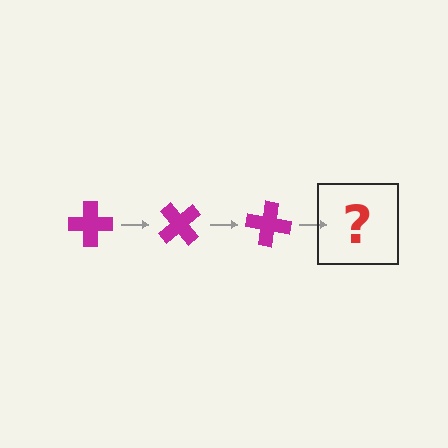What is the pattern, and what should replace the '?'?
The pattern is that the cross rotates 50 degrees each step. The '?' should be a magenta cross rotated 150 degrees.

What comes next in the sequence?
The next element should be a magenta cross rotated 150 degrees.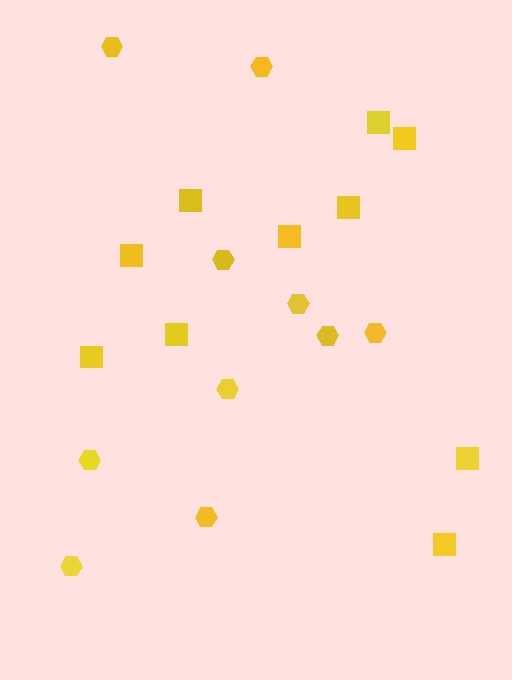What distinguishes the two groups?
There are 2 groups: one group of squares (10) and one group of hexagons (10).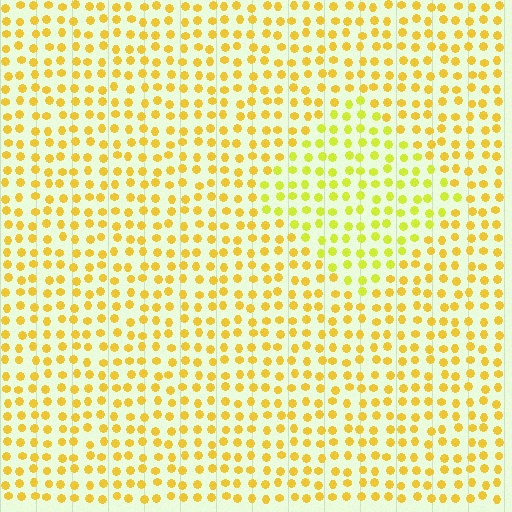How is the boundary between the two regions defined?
The boundary is defined purely by a slight shift in hue (about 23 degrees). Spacing, size, and orientation are identical on both sides.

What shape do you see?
I see a diamond.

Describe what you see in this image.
The image is filled with small yellow elements in a uniform arrangement. A diamond-shaped region is visible where the elements are tinted to a slightly different hue, forming a subtle color boundary.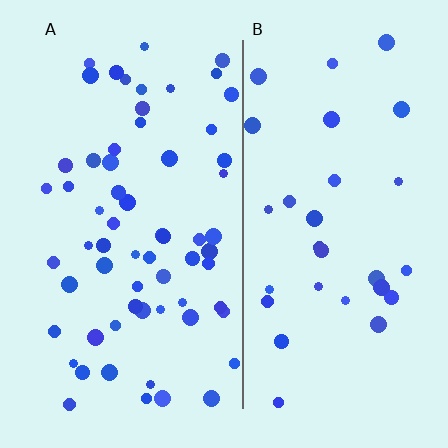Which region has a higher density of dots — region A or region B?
A (the left).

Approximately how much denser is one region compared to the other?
Approximately 2.1× — region A over region B.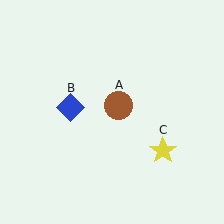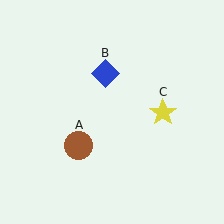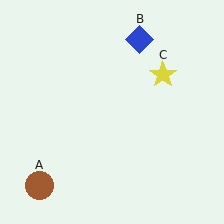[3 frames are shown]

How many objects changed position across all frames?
3 objects changed position: brown circle (object A), blue diamond (object B), yellow star (object C).